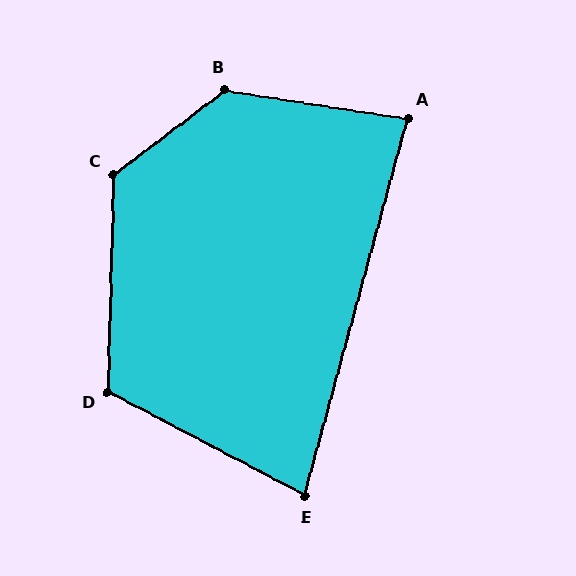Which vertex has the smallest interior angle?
E, at approximately 78 degrees.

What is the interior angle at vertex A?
Approximately 84 degrees (acute).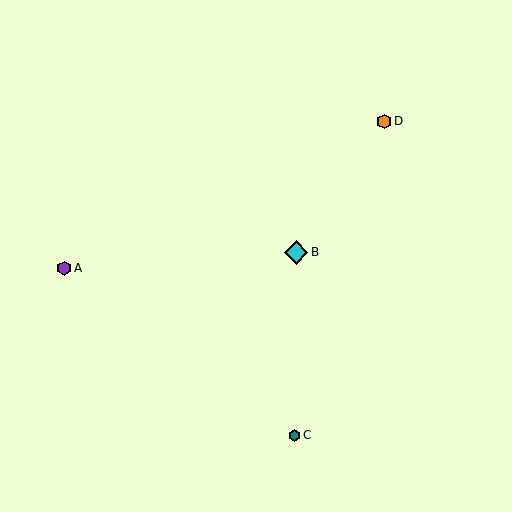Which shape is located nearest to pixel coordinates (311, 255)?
The cyan diamond (labeled B) at (296, 252) is nearest to that location.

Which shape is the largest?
The cyan diamond (labeled B) is the largest.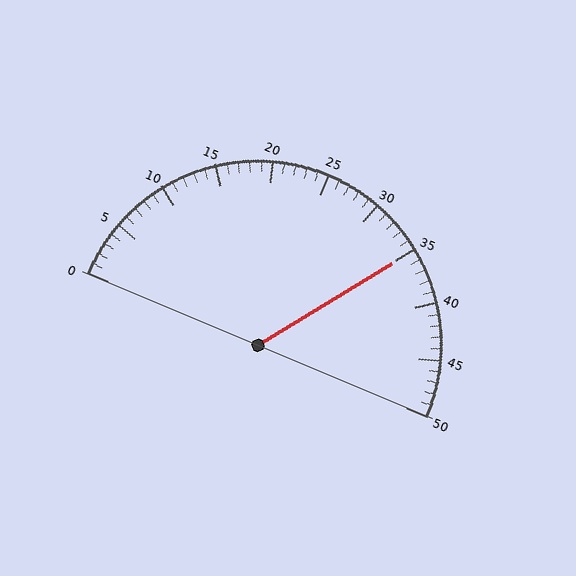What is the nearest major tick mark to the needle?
The nearest major tick mark is 35.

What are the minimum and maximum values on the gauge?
The gauge ranges from 0 to 50.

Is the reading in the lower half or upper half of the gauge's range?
The reading is in the upper half of the range (0 to 50).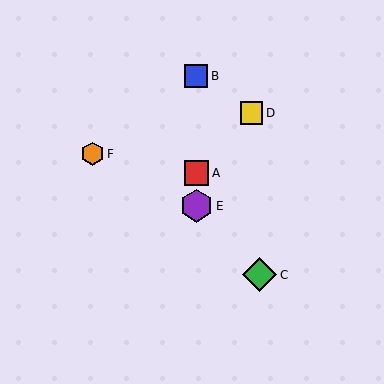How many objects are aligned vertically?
3 objects (A, B, E) are aligned vertically.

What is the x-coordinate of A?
Object A is at x≈196.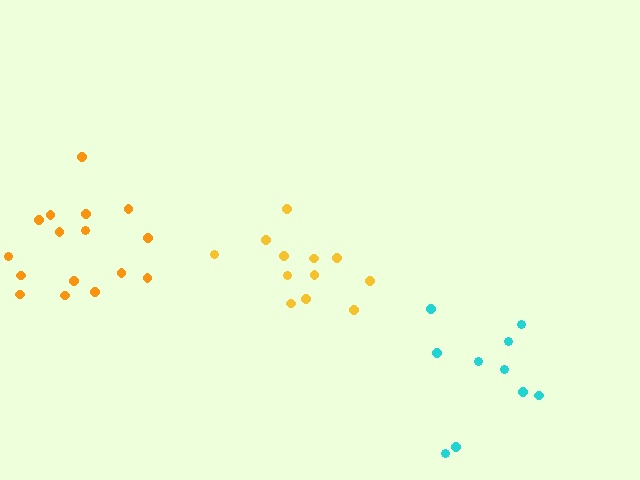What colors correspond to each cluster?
The clusters are colored: cyan, yellow, orange.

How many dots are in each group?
Group 1: 10 dots, Group 2: 12 dots, Group 3: 16 dots (38 total).